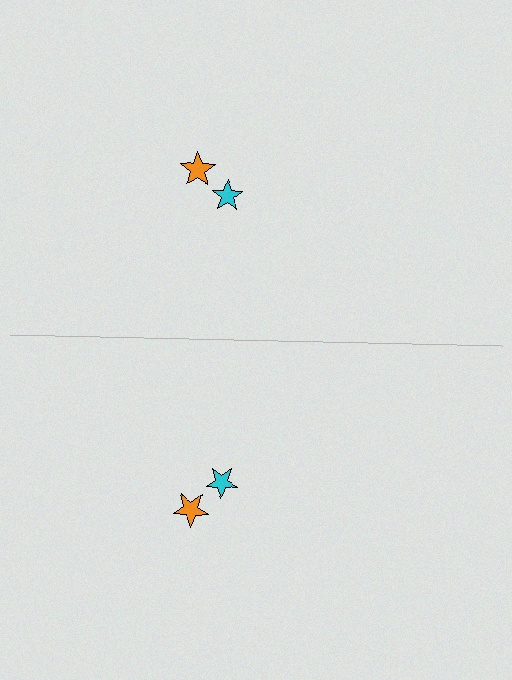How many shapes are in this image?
There are 4 shapes in this image.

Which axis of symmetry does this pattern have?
The pattern has a horizontal axis of symmetry running through the center of the image.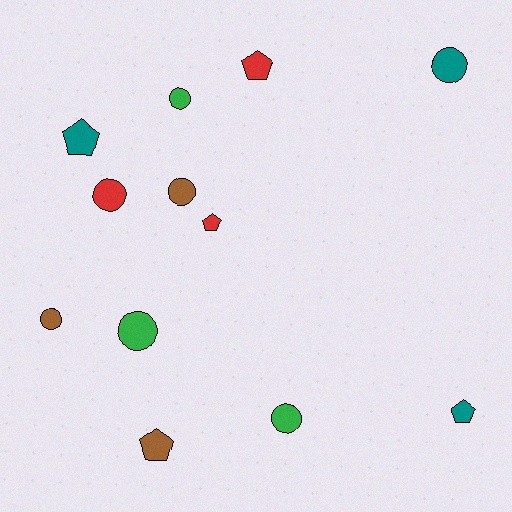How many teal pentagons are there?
There are 2 teal pentagons.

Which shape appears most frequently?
Circle, with 7 objects.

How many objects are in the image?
There are 12 objects.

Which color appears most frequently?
Teal, with 3 objects.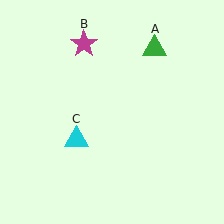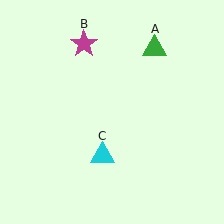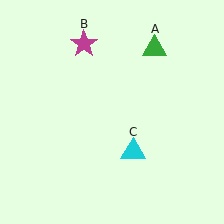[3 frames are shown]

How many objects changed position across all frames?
1 object changed position: cyan triangle (object C).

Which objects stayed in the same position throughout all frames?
Green triangle (object A) and magenta star (object B) remained stationary.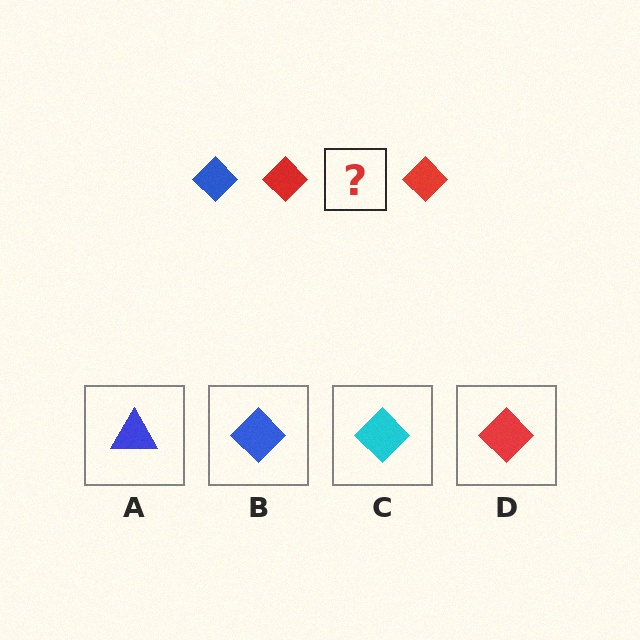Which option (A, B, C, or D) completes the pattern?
B.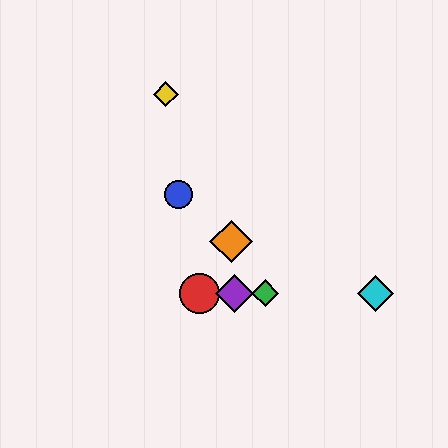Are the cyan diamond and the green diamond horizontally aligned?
Yes, both are at y≈293.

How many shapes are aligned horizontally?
4 shapes (the red circle, the green diamond, the purple diamond, the cyan diamond) are aligned horizontally.